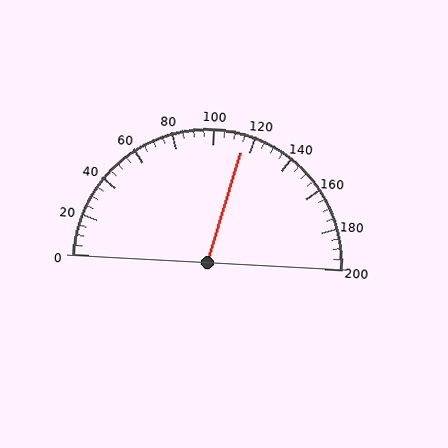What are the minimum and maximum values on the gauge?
The gauge ranges from 0 to 200.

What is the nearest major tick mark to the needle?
The nearest major tick mark is 120.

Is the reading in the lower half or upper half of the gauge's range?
The reading is in the upper half of the range (0 to 200).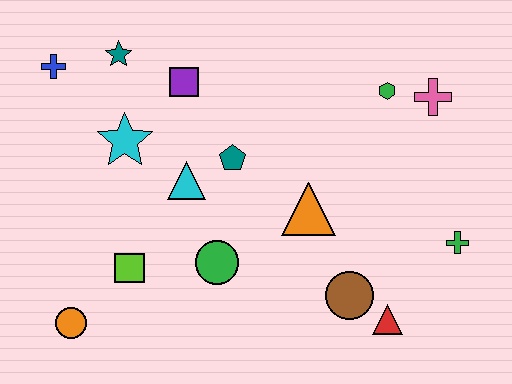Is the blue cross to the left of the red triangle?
Yes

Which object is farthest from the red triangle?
The blue cross is farthest from the red triangle.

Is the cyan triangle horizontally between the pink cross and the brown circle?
No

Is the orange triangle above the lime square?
Yes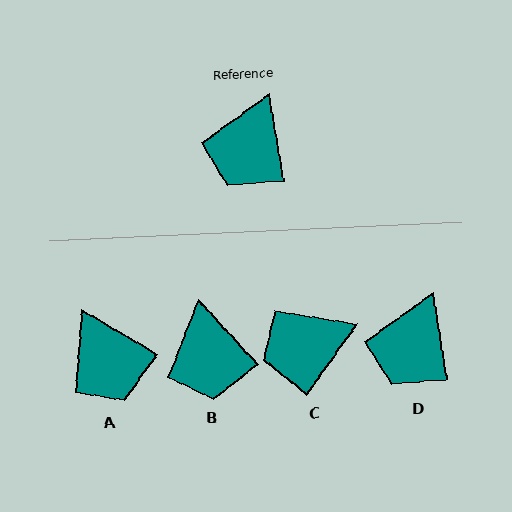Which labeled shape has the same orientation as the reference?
D.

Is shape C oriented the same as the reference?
No, it is off by about 44 degrees.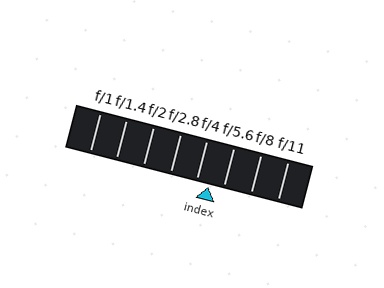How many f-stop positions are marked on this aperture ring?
There are 8 f-stop positions marked.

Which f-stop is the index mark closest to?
The index mark is closest to f/4.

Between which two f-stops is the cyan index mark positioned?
The index mark is between f/4 and f/5.6.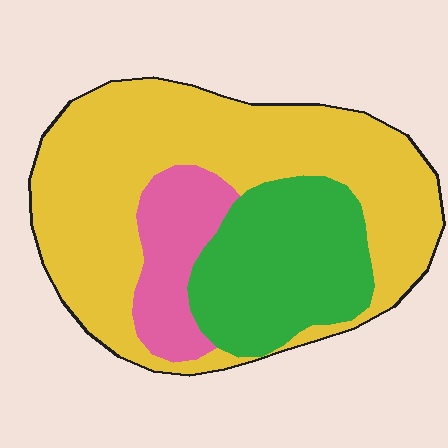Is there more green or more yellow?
Yellow.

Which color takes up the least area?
Pink, at roughly 15%.